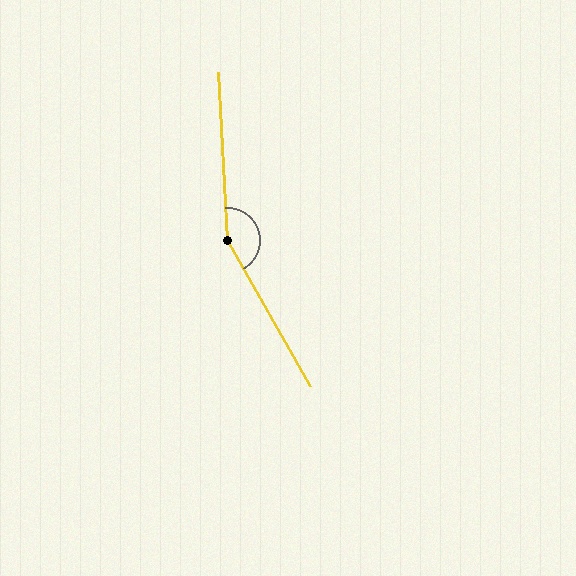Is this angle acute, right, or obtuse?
It is obtuse.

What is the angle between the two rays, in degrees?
Approximately 154 degrees.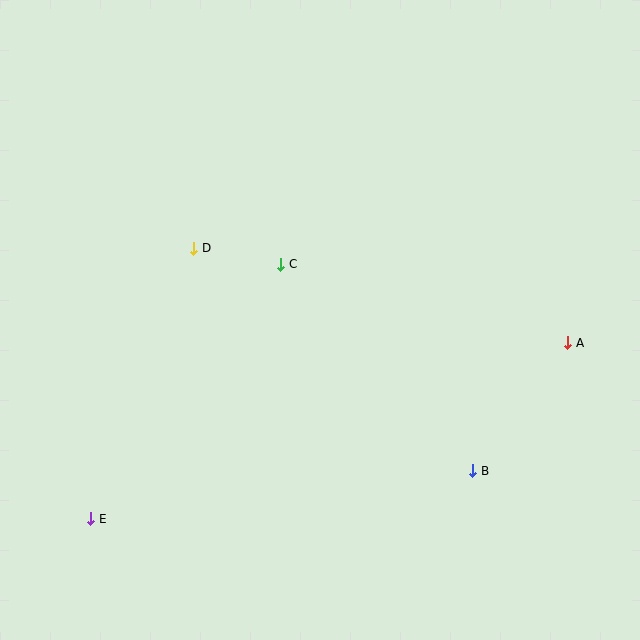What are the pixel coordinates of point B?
Point B is at (473, 471).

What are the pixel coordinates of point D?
Point D is at (194, 248).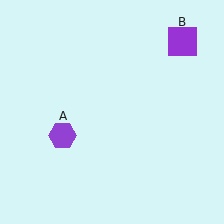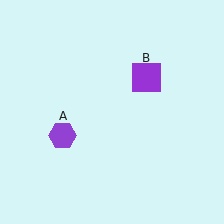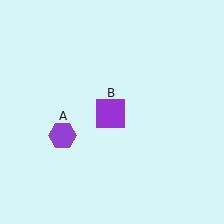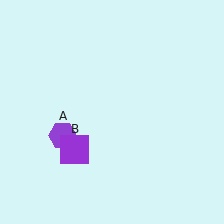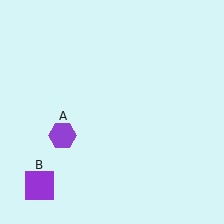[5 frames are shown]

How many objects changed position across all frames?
1 object changed position: purple square (object B).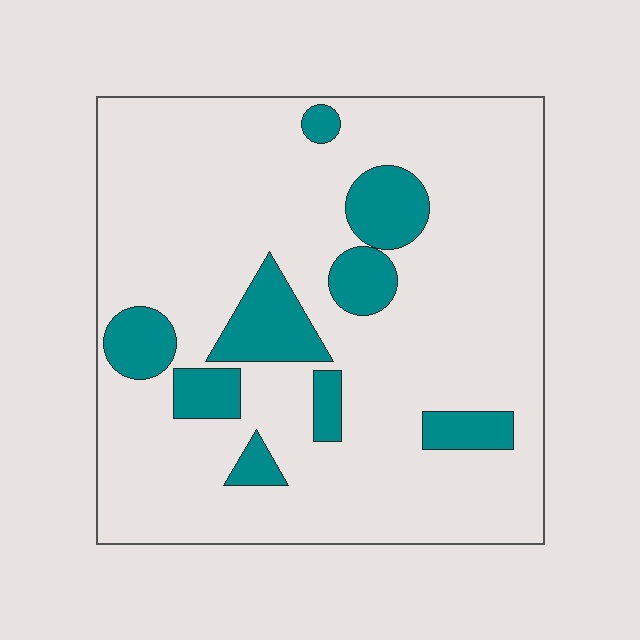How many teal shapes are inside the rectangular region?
9.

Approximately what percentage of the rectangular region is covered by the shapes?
Approximately 15%.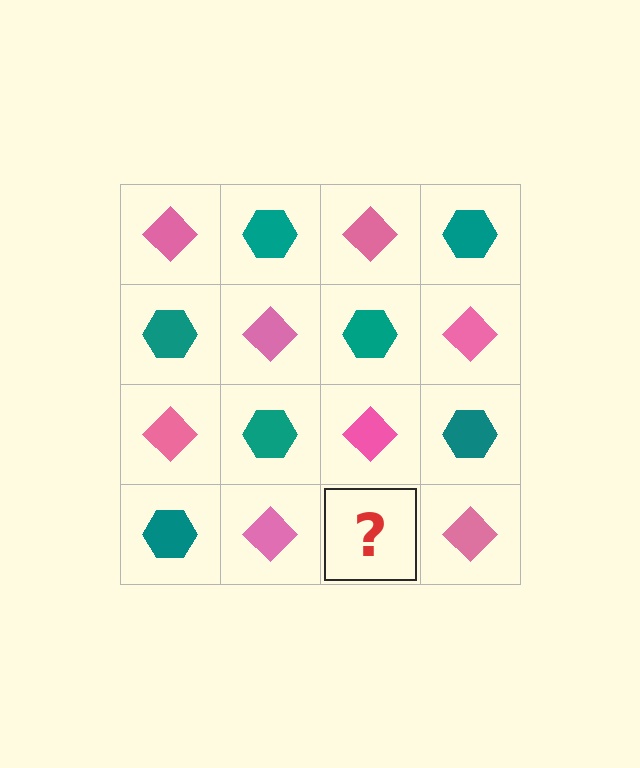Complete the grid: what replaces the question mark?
The question mark should be replaced with a teal hexagon.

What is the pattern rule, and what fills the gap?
The rule is that it alternates pink diamond and teal hexagon in a checkerboard pattern. The gap should be filled with a teal hexagon.